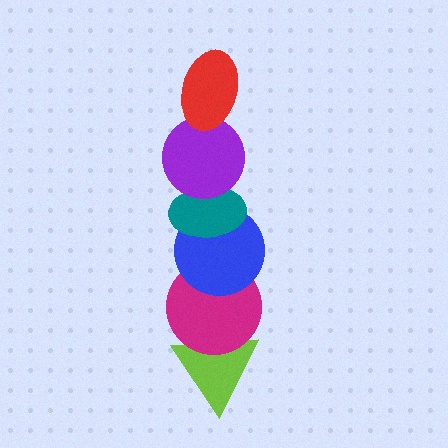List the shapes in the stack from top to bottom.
From top to bottom: the red ellipse, the purple circle, the teal ellipse, the blue circle, the magenta circle, the lime triangle.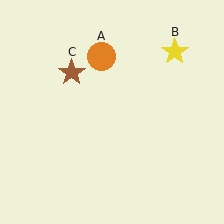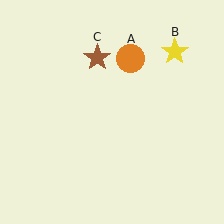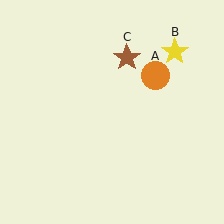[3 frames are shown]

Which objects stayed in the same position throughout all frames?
Yellow star (object B) remained stationary.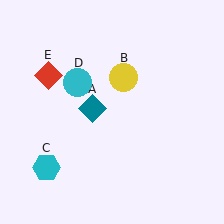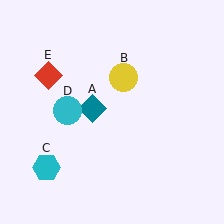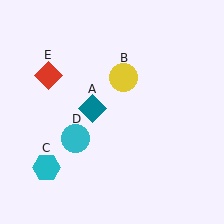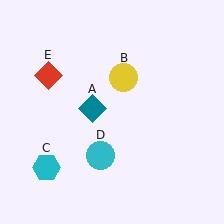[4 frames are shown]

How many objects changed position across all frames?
1 object changed position: cyan circle (object D).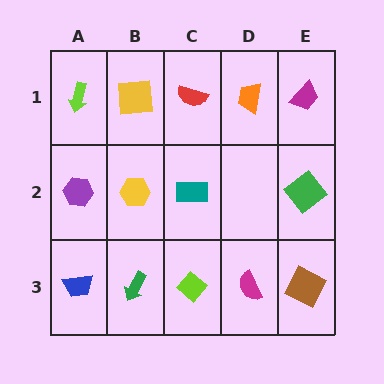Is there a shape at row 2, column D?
No, that cell is empty.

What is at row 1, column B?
A yellow square.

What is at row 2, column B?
A yellow hexagon.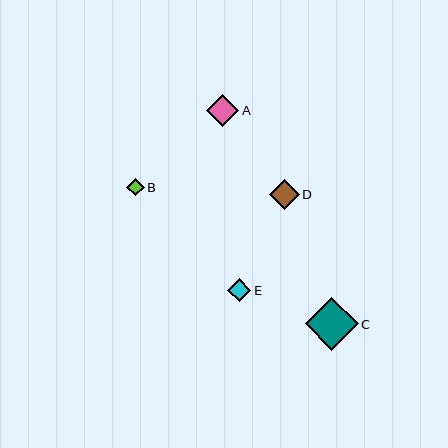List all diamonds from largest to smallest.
From largest to smallest: C, A, D, E, B.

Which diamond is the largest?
Diamond C is the largest with a size of approximately 53 pixels.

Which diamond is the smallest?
Diamond B is the smallest with a size of approximately 17 pixels.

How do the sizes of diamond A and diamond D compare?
Diamond A and diamond D are approximately the same size.